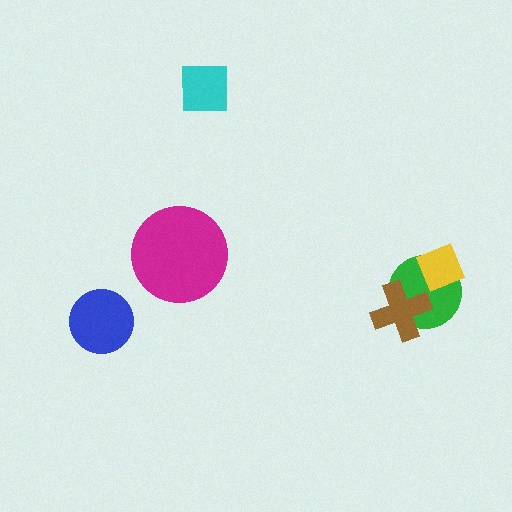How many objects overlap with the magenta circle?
0 objects overlap with the magenta circle.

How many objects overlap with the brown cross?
1 object overlaps with the brown cross.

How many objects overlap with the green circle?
2 objects overlap with the green circle.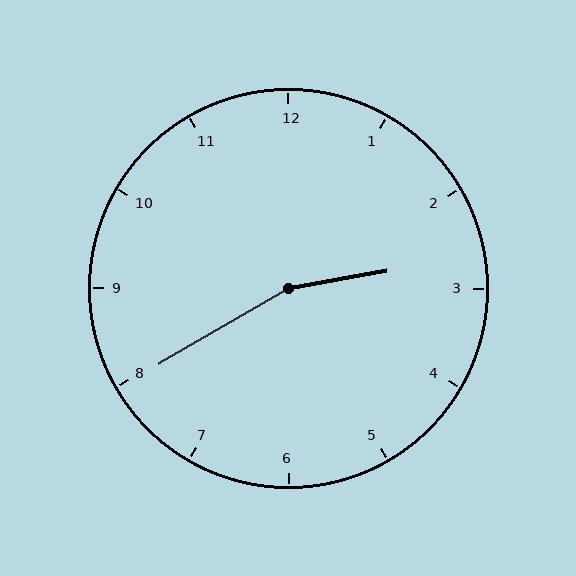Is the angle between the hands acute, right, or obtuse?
It is obtuse.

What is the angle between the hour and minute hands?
Approximately 160 degrees.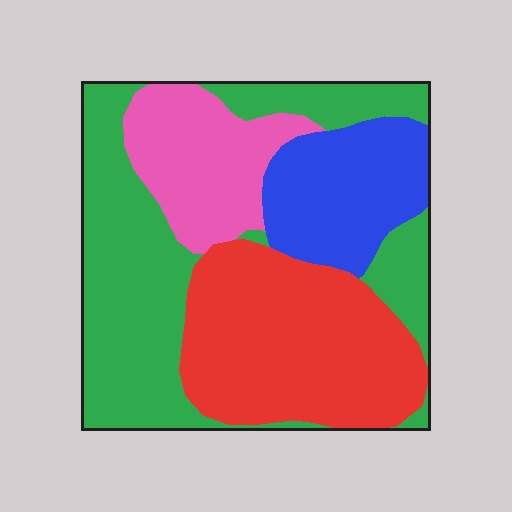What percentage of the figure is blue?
Blue covers 16% of the figure.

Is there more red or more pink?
Red.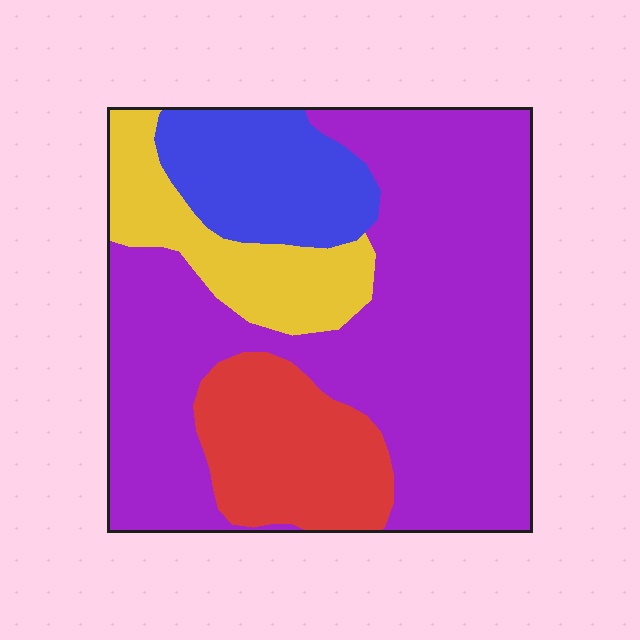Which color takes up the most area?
Purple, at roughly 60%.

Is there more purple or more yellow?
Purple.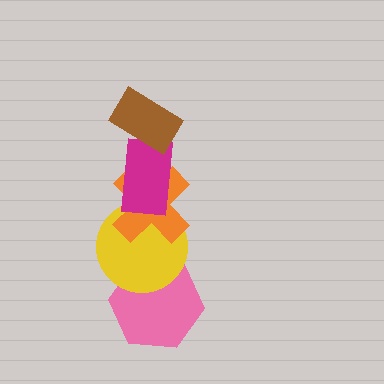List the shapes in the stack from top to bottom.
From top to bottom: the brown rectangle, the magenta rectangle, the orange cross, the yellow circle, the pink hexagon.